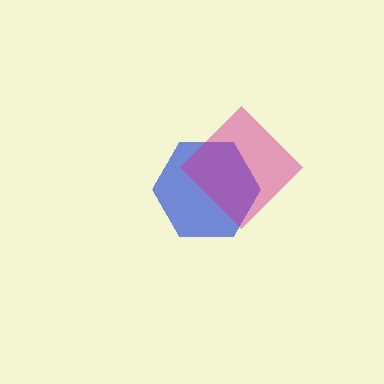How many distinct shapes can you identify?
There are 2 distinct shapes: a blue hexagon, a magenta diamond.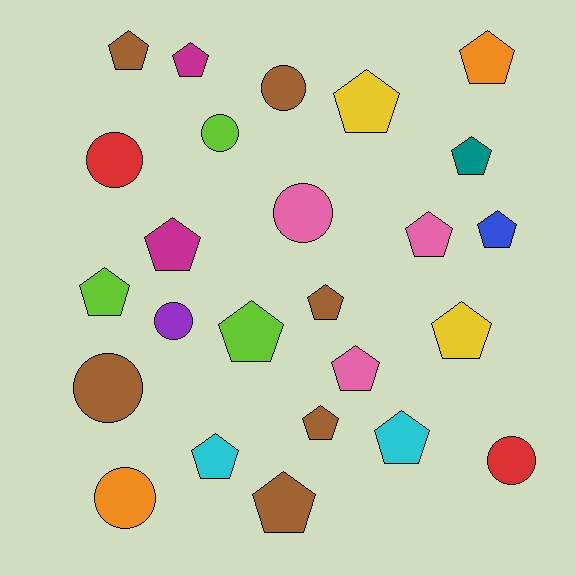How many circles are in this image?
There are 8 circles.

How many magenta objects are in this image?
There are 2 magenta objects.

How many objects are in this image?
There are 25 objects.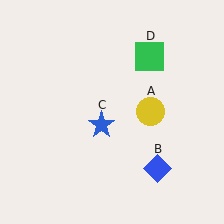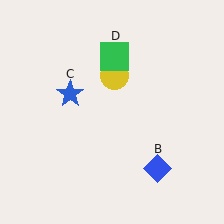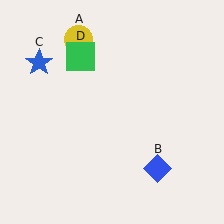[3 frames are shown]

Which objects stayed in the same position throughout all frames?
Blue diamond (object B) remained stationary.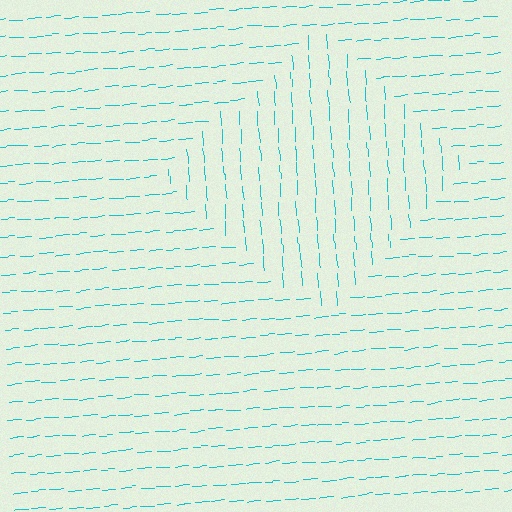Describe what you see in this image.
The image is filled with small cyan line segments. A diamond region in the image has lines oriented differently from the surrounding lines, creating a visible texture boundary.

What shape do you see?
I see a diamond.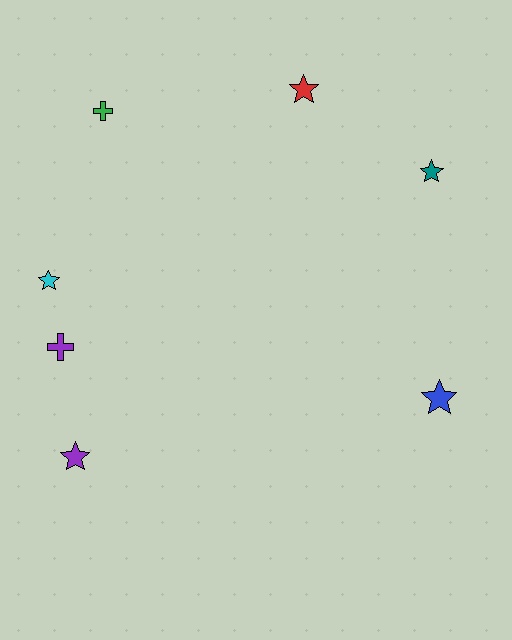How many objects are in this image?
There are 7 objects.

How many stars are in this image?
There are 5 stars.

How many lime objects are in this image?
There are no lime objects.